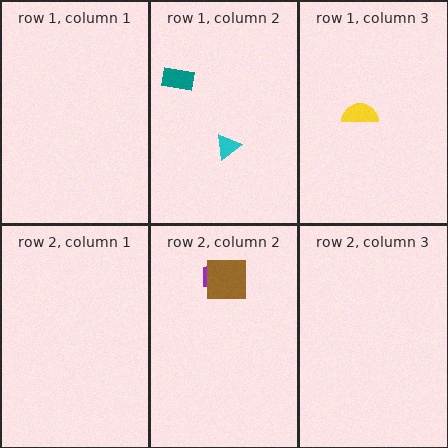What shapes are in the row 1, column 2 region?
The cyan triangle, the teal rectangle.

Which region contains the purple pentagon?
The row 2, column 2 region.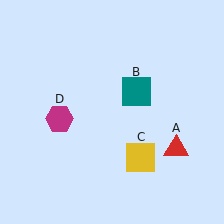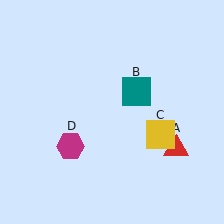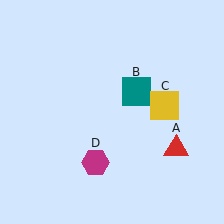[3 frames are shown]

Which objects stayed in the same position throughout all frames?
Red triangle (object A) and teal square (object B) remained stationary.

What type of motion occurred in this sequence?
The yellow square (object C), magenta hexagon (object D) rotated counterclockwise around the center of the scene.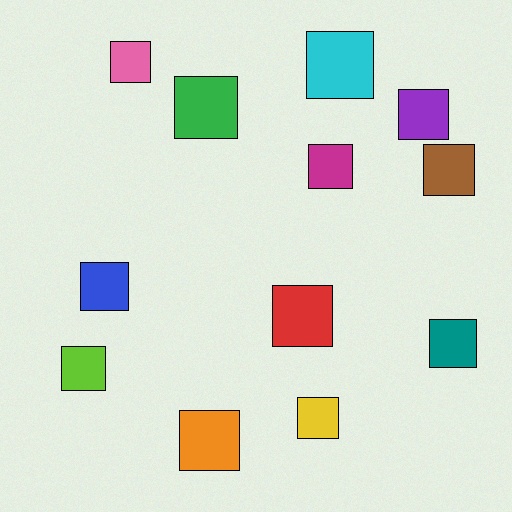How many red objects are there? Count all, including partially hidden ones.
There is 1 red object.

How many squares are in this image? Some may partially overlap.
There are 12 squares.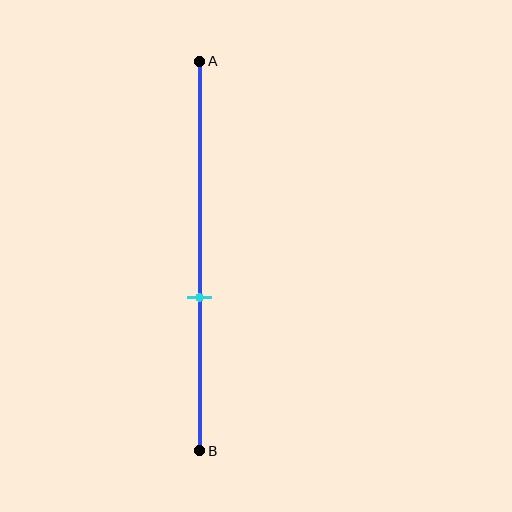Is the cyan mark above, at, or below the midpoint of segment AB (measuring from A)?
The cyan mark is below the midpoint of segment AB.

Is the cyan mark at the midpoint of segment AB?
No, the mark is at about 60% from A, not at the 50% midpoint.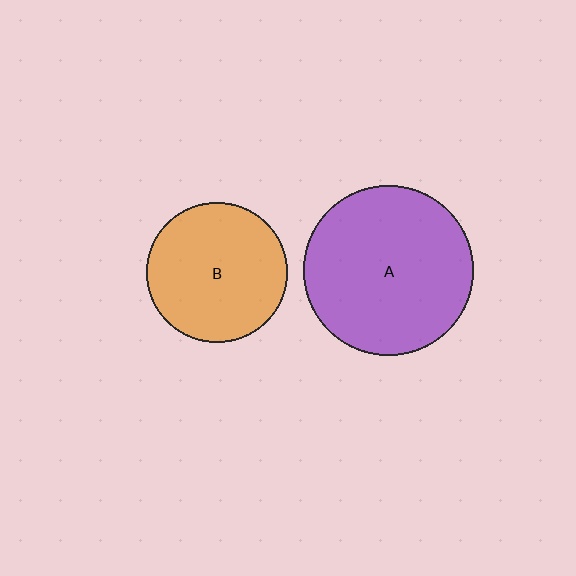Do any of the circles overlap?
No, none of the circles overlap.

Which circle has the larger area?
Circle A (purple).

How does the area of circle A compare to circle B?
Approximately 1.5 times.